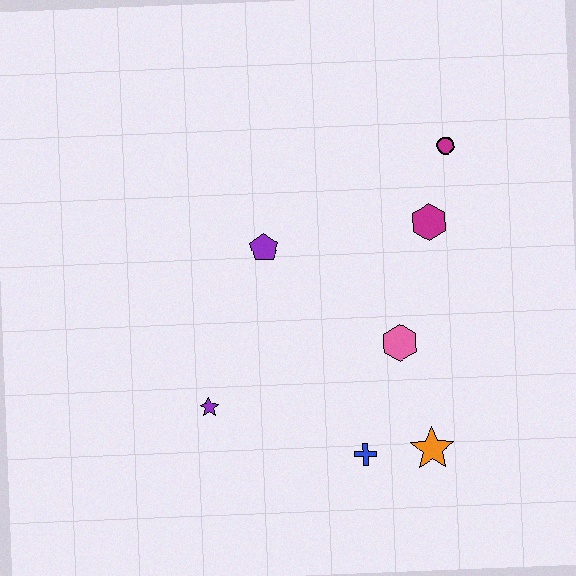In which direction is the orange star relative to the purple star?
The orange star is to the right of the purple star.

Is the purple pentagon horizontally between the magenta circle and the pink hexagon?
No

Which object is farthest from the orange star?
The magenta circle is farthest from the orange star.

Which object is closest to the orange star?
The blue cross is closest to the orange star.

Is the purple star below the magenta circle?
Yes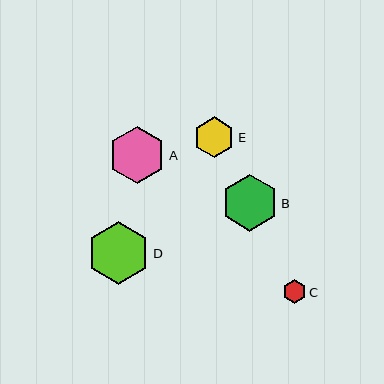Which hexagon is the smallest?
Hexagon C is the smallest with a size of approximately 24 pixels.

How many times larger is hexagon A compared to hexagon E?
Hexagon A is approximately 1.4 times the size of hexagon E.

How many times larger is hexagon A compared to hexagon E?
Hexagon A is approximately 1.4 times the size of hexagon E.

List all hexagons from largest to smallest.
From largest to smallest: D, A, B, E, C.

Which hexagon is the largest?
Hexagon D is the largest with a size of approximately 62 pixels.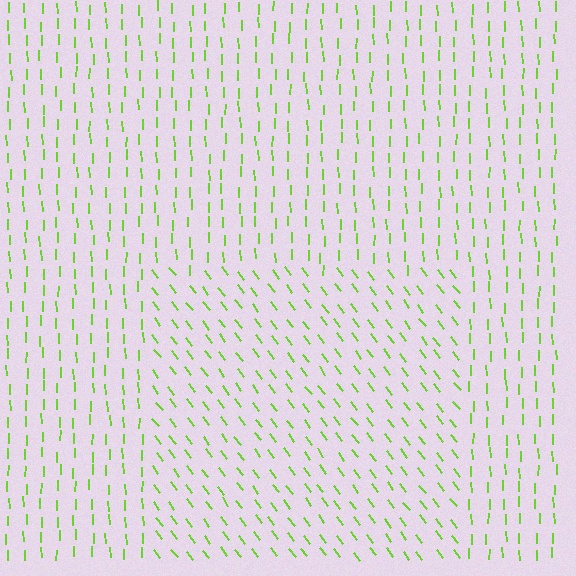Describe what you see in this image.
The image is filled with small lime line segments. A rectangle region in the image has lines oriented differently from the surrounding lines, creating a visible texture boundary.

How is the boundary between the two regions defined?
The boundary is defined purely by a change in line orientation (approximately 36 degrees difference). All lines are the same color and thickness.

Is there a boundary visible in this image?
Yes, there is a texture boundary formed by a change in line orientation.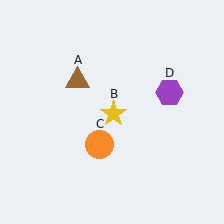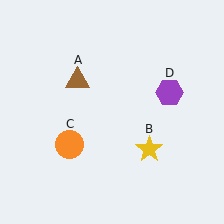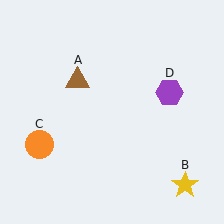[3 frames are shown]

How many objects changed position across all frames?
2 objects changed position: yellow star (object B), orange circle (object C).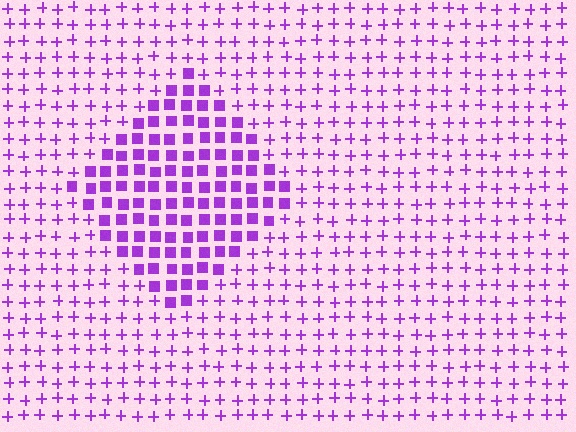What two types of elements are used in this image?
The image uses squares inside the diamond region and plus signs outside it.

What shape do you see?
I see a diamond.